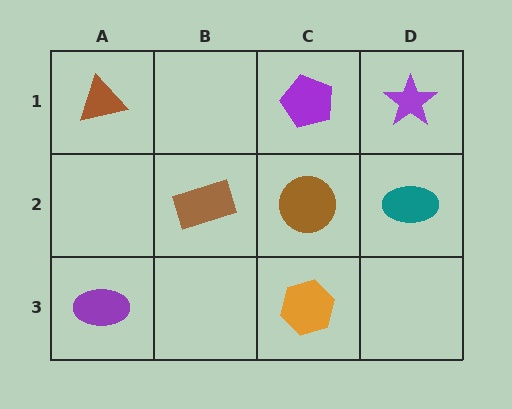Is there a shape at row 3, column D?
No, that cell is empty.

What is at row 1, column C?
A purple pentagon.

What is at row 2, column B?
A brown rectangle.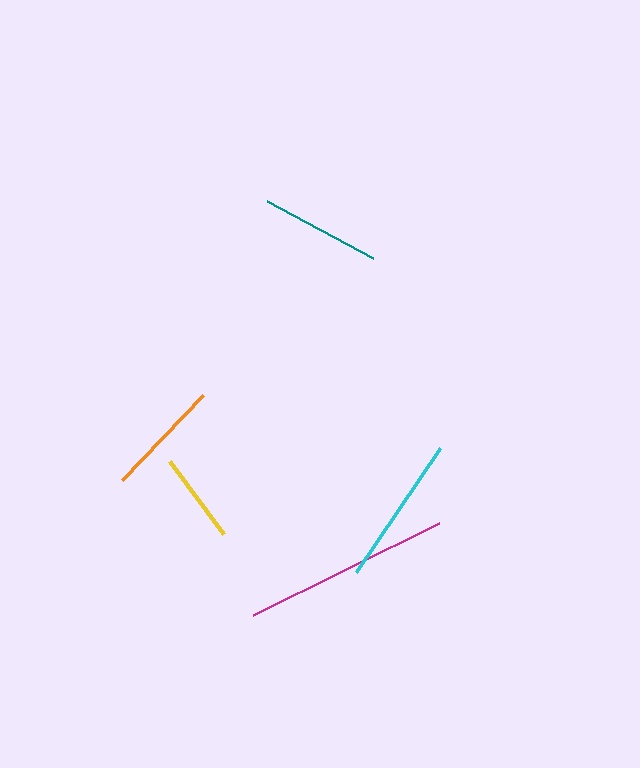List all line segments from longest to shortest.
From longest to shortest: magenta, cyan, teal, orange, yellow.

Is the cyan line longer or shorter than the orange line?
The cyan line is longer than the orange line.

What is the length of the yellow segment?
The yellow segment is approximately 90 pixels long.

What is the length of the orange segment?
The orange segment is approximately 117 pixels long.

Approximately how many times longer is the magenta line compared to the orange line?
The magenta line is approximately 1.8 times the length of the orange line.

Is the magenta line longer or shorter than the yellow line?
The magenta line is longer than the yellow line.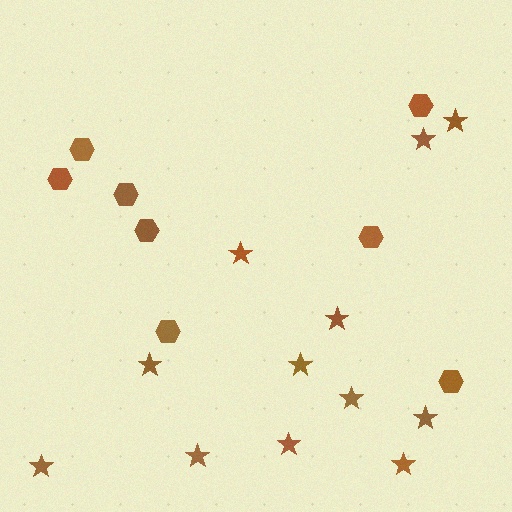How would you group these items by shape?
There are 2 groups: one group of hexagons (8) and one group of stars (12).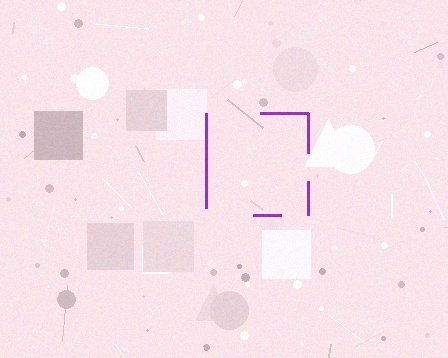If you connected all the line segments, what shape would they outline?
They would outline a square.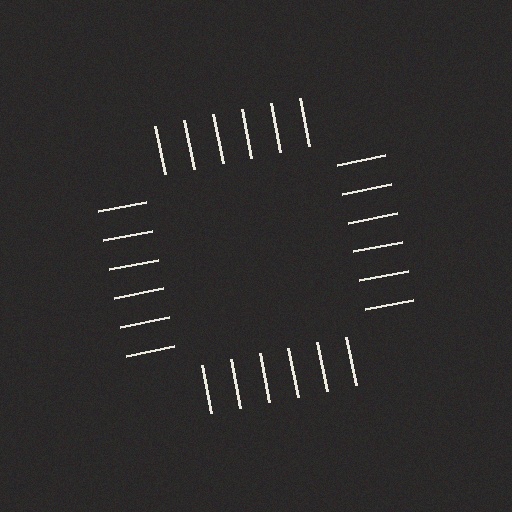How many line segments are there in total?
24 — 6 along each of the 4 edges.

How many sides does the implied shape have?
4 sides — the line-ends trace a square.